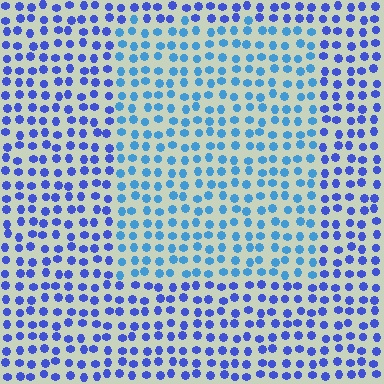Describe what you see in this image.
The image is filled with small blue elements in a uniform arrangement. A rectangle-shaped region is visible where the elements are tinted to a slightly different hue, forming a subtle color boundary.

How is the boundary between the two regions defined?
The boundary is defined purely by a slight shift in hue (about 30 degrees). Spacing, size, and orientation are identical on both sides.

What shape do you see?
I see a rectangle.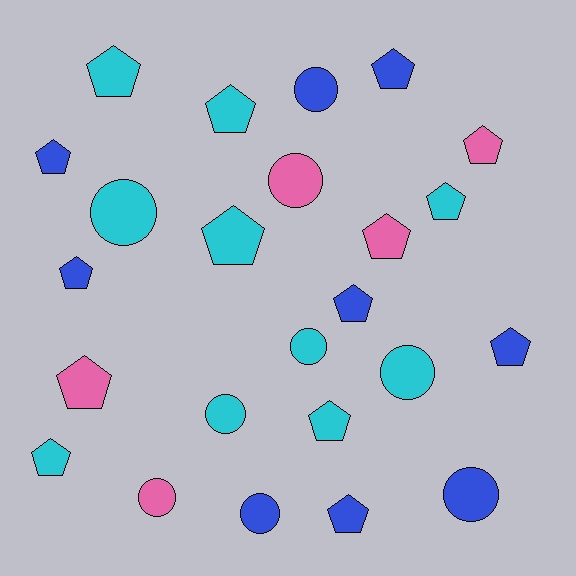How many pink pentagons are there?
There are 3 pink pentagons.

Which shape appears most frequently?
Pentagon, with 15 objects.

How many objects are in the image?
There are 24 objects.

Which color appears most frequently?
Cyan, with 10 objects.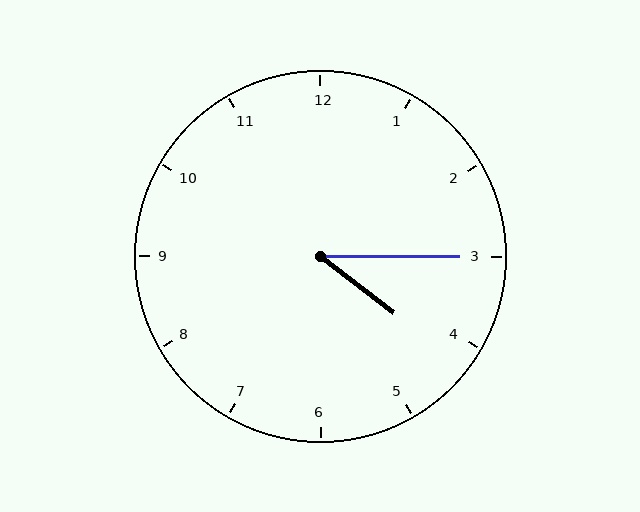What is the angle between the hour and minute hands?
Approximately 38 degrees.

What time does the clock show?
4:15.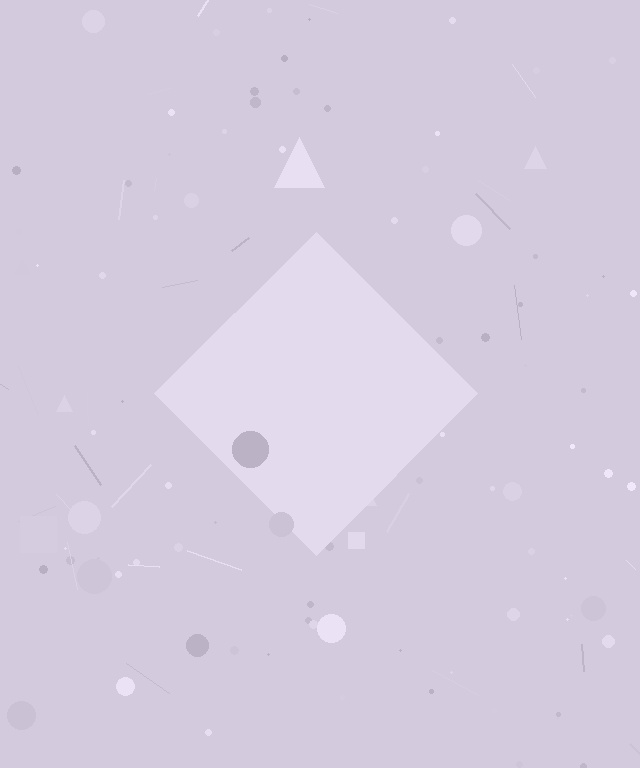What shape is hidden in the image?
A diamond is hidden in the image.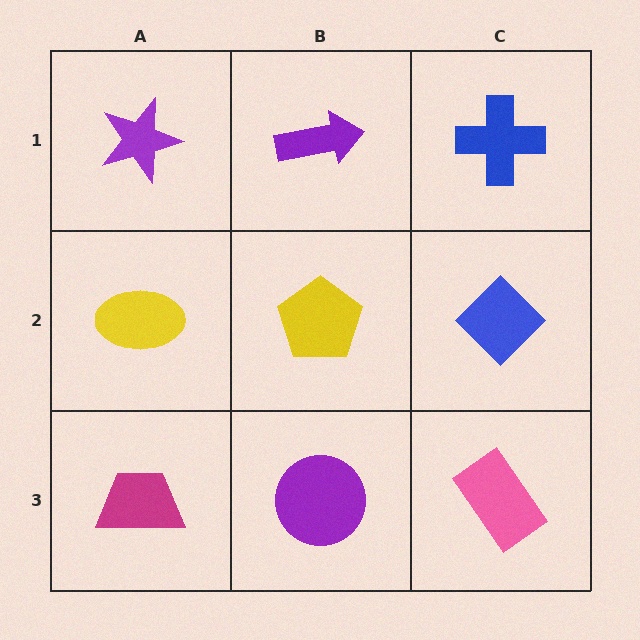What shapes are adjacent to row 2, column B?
A purple arrow (row 1, column B), a purple circle (row 3, column B), a yellow ellipse (row 2, column A), a blue diamond (row 2, column C).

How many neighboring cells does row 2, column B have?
4.